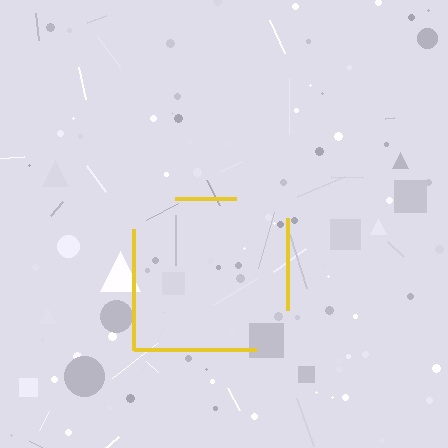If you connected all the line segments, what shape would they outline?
They would outline a square.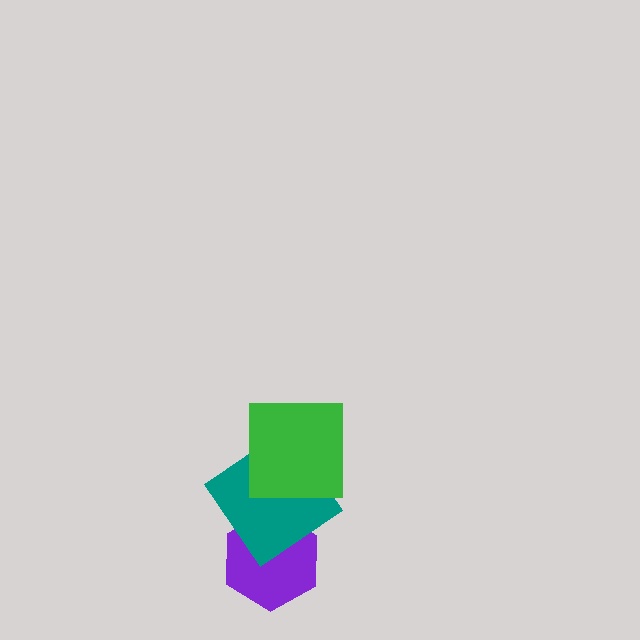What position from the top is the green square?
The green square is 1st from the top.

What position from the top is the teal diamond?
The teal diamond is 2nd from the top.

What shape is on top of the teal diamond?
The green square is on top of the teal diamond.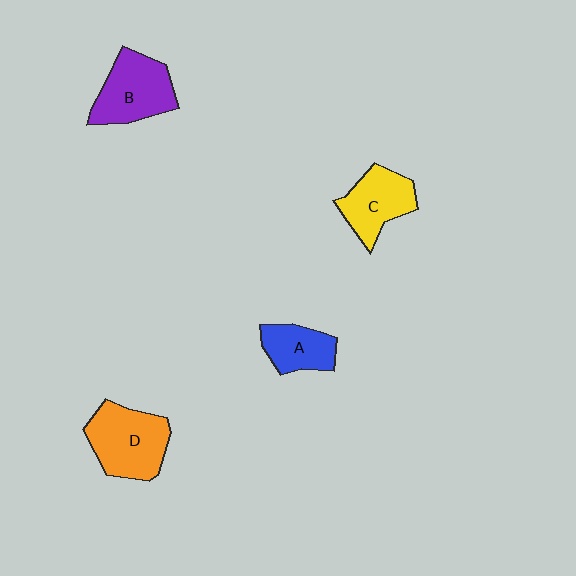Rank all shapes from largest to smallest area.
From largest to smallest: D (orange), B (purple), C (yellow), A (blue).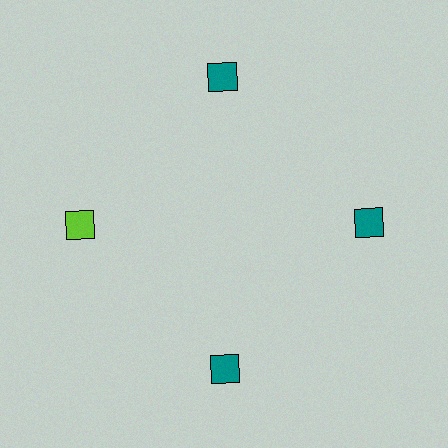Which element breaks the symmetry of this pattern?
The lime diamond at roughly the 9 o'clock position breaks the symmetry. All other shapes are teal diamonds.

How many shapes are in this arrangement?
There are 4 shapes arranged in a ring pattern.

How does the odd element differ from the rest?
It has a different color: lime instead of teal.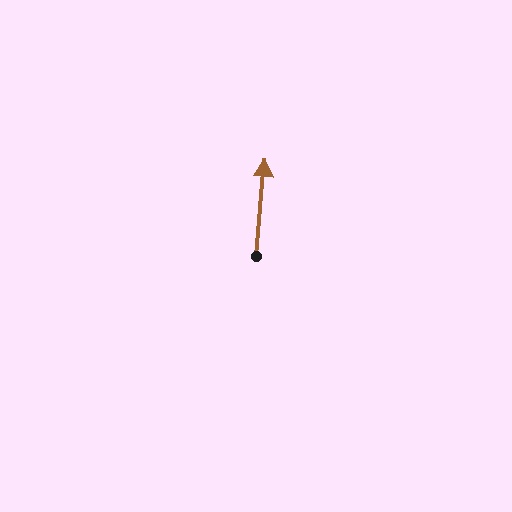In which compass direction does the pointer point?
North.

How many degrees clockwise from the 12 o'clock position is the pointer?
Approximately 5 degrees.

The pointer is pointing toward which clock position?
Roughly 12 o'clock.